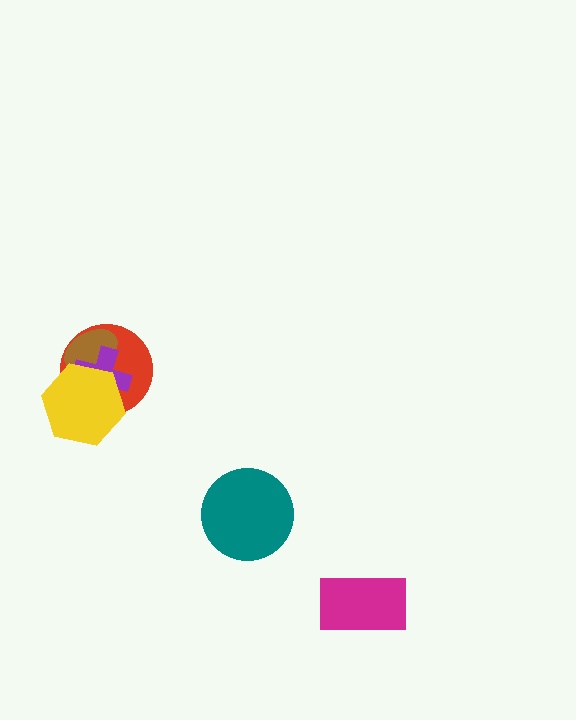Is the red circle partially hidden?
Yes, it is partially covered by another shape.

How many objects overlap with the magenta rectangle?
0 objects overlap with the magenta rectangle.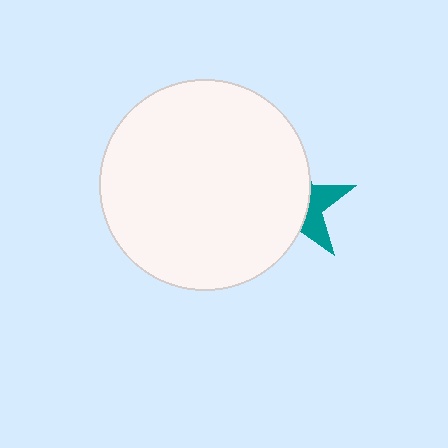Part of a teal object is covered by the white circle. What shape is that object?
It is a star.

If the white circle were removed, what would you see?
You would see the complete teal star.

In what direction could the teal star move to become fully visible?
The teal star could move right. That would shift it out from behind the white circle entirely.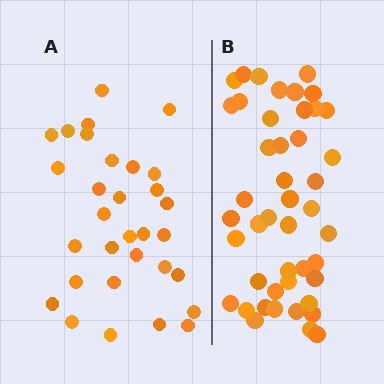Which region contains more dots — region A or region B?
Region B (the right region) has more dots.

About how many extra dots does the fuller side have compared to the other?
Region B has approximately 15 more dots than region A.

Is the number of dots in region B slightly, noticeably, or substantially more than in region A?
Region B has substantially more. The ratio is roughly 1.5 to 1.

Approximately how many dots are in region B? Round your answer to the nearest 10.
About 40 dots. (The exact count is 45, which rounds to 40.)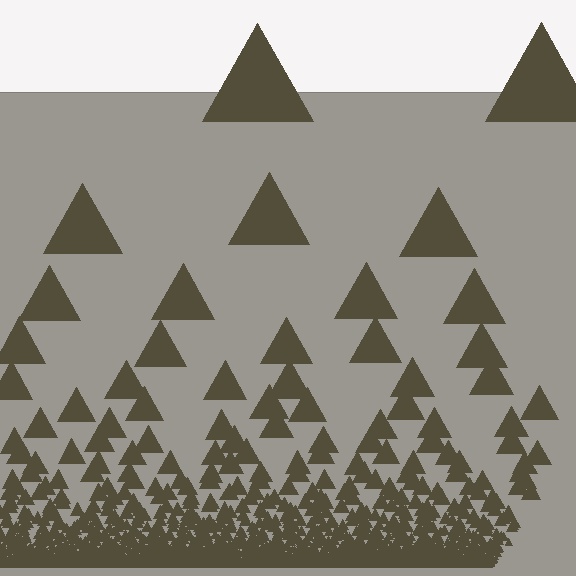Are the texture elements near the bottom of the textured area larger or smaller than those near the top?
Smaller. The gradient is inverted — elements near the bottom are smaller and denser.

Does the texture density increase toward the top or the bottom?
Density increases toward the bottom.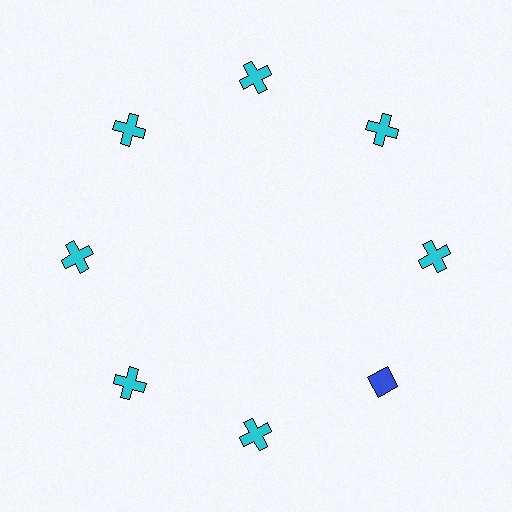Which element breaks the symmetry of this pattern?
The blue diamond at roughly the 4 o'clock position breaks the symmetry. All other shapes are cyan crosses.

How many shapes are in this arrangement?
There are 8 shapes arranged in a ring pattern.